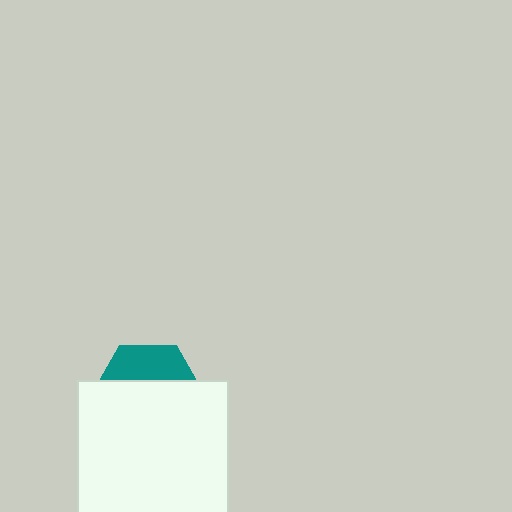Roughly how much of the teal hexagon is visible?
A small part of it is visible (roughly 31%).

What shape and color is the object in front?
The object in front is a white rectangle.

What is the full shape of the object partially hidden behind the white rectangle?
The partially hidden object is a teal hexagon.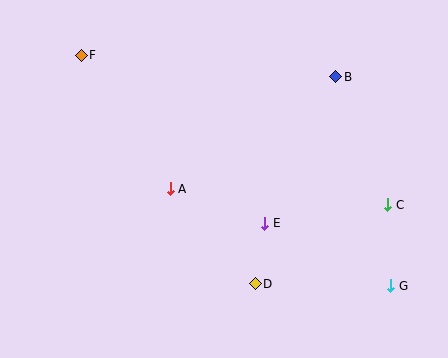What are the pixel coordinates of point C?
Point C is at (388, 205).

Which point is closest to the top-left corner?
Point F is closest to the top-left corner.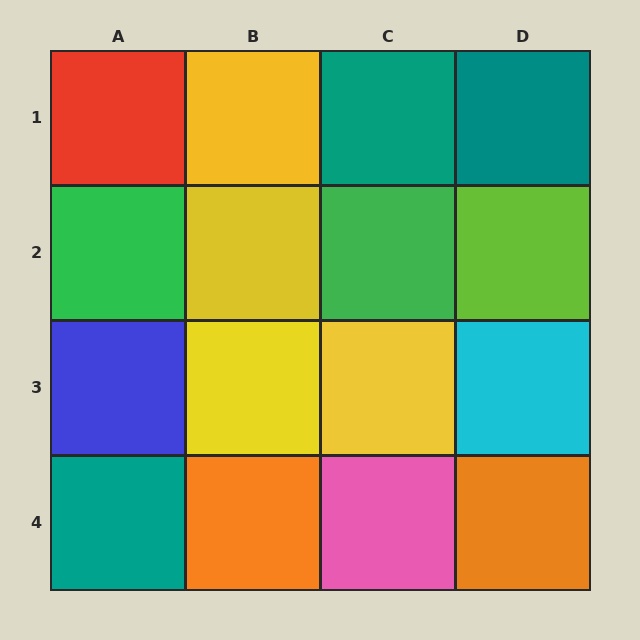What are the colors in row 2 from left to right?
Green, yellow, green, lime.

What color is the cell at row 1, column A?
Red.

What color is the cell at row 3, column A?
Blue.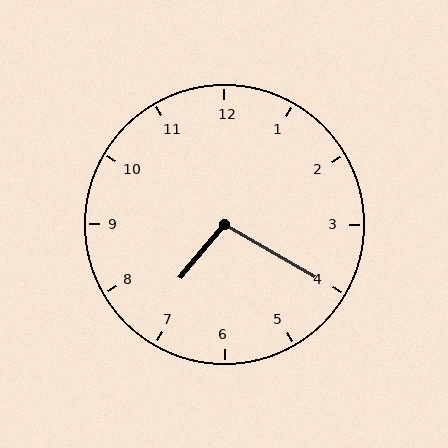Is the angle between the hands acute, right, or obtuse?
It is obtuse.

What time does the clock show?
7:20.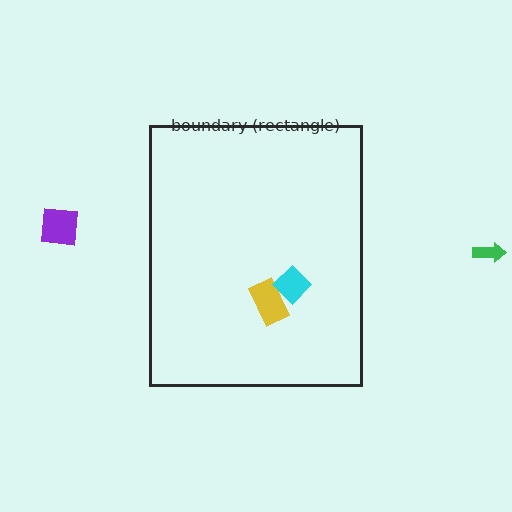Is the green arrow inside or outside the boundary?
Outside.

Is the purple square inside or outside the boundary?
Outside.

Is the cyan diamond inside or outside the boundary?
Inside.